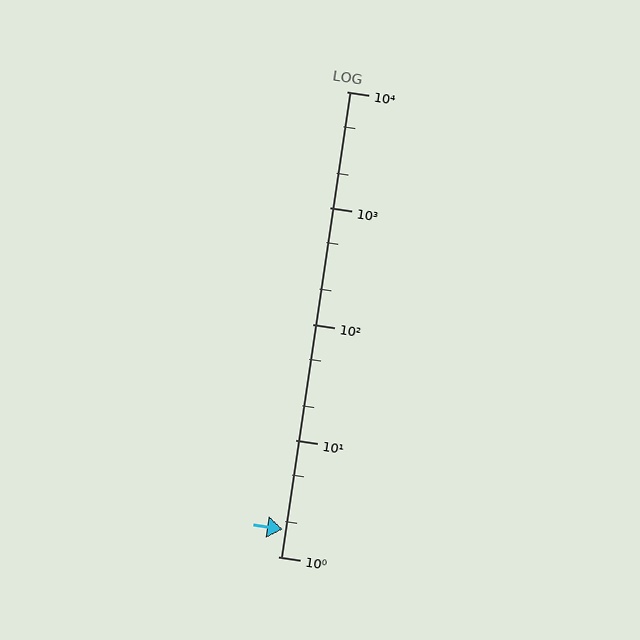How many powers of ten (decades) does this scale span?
The scale spans 4 decades, from 1 to 10000.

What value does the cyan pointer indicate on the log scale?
The pointer indicates approximately 1.7.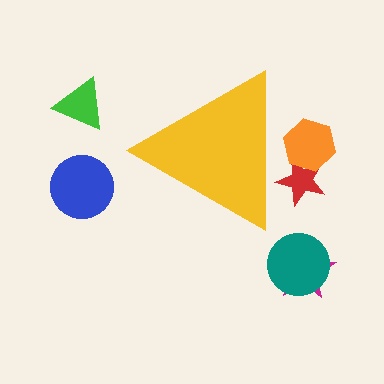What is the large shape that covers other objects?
A yellow triangle.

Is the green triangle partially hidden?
No, the green triangle is fully visible.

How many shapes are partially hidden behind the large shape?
2 shapes are partially hidden.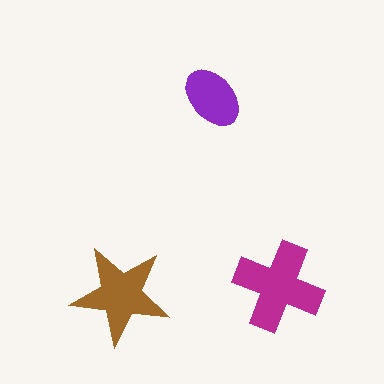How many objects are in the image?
There are 3 objects in the image.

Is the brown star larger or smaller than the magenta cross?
Smaller.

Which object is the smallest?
The purple ellipse.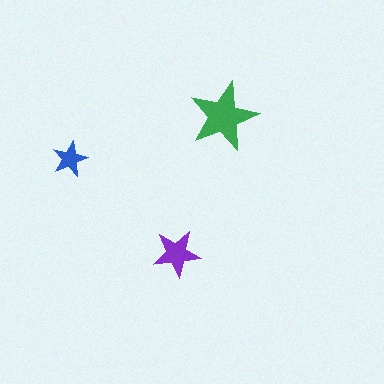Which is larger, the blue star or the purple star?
The purple one.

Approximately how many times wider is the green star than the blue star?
About 2 times wider.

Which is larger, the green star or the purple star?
The green one.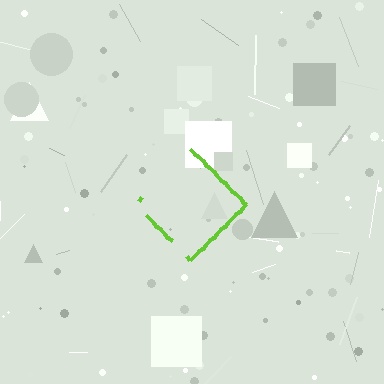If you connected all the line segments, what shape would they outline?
They would outline a diamond.